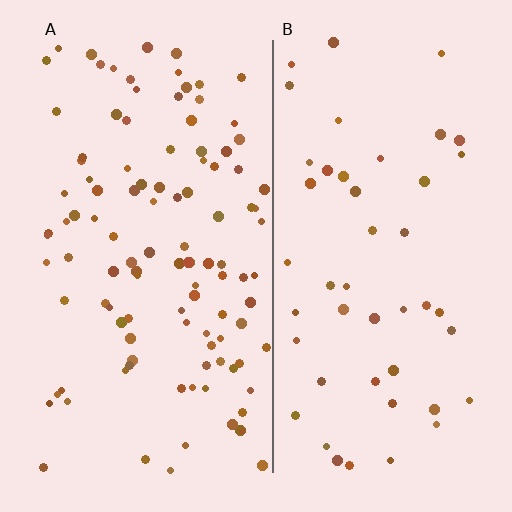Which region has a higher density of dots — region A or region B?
A (the left).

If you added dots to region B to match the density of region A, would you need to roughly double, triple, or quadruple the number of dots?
Approximately double.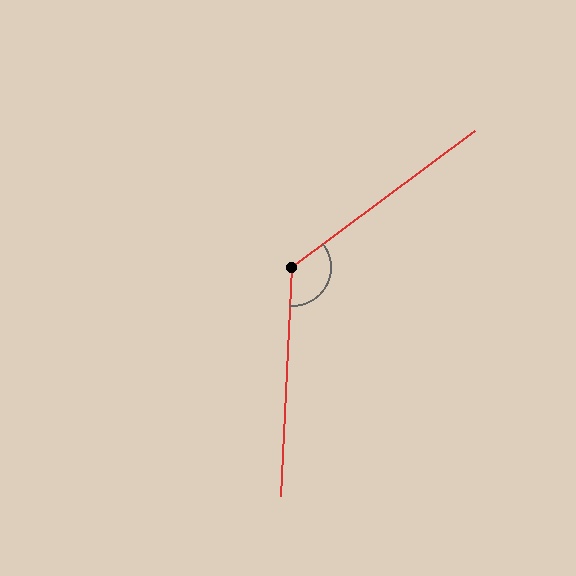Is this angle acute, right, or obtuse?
It is obtuse.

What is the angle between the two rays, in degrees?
Approximately 130 degrees.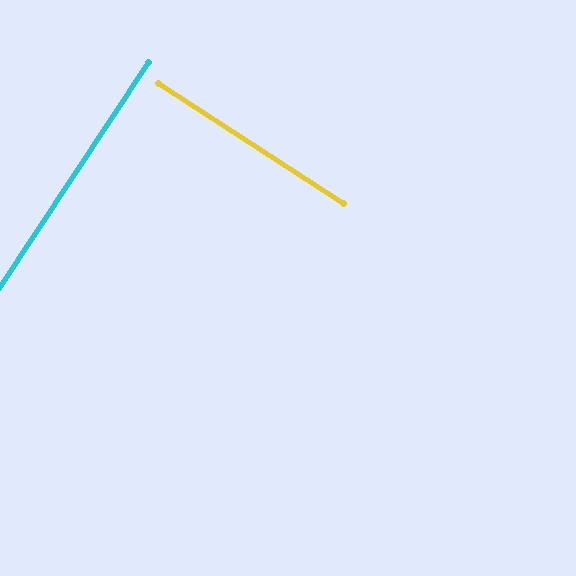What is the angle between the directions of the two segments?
Approximately 89 degrees.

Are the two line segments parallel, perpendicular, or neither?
Perpendicular — they meet at approximately 89°.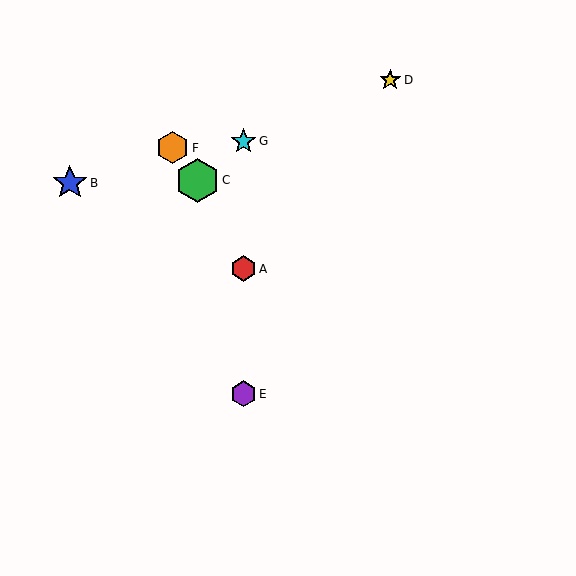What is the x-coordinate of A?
Object A is at x≈243.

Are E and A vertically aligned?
Yes, both are at x≈243.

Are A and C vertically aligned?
No, A is at x≈243 and C is at x≈197.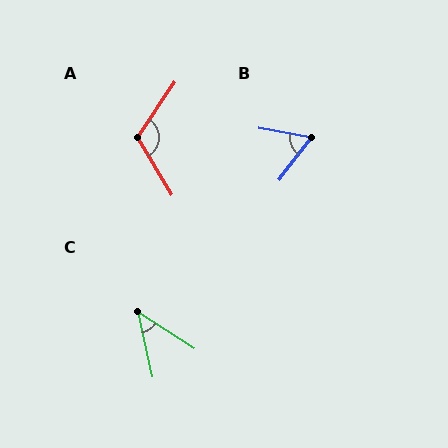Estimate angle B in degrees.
Approximately 62 degrees.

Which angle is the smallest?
C, at approximately 45 degrees.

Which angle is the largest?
A, at approximately 115 degrees.